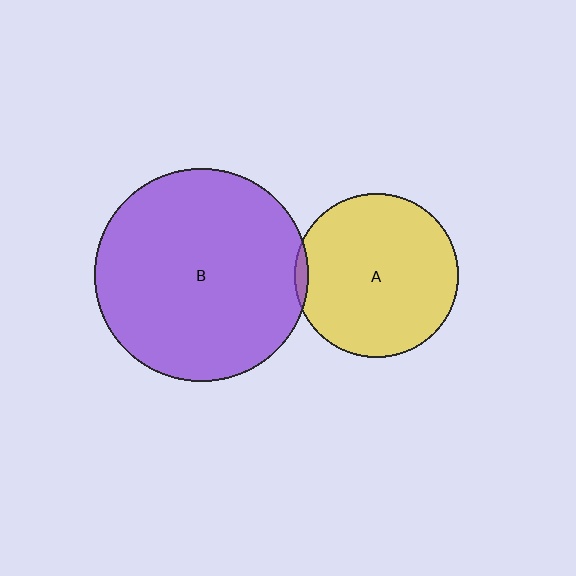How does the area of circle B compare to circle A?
Approximately 1.7 times.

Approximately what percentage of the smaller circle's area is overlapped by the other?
Approximately 5%.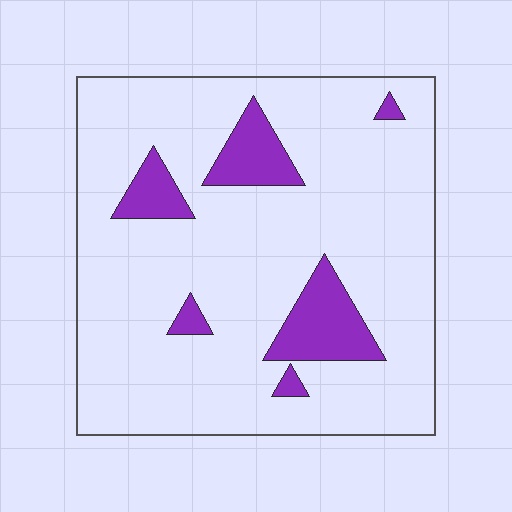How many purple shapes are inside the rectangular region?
6.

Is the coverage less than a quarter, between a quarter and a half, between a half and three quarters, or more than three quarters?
Less than a quarter.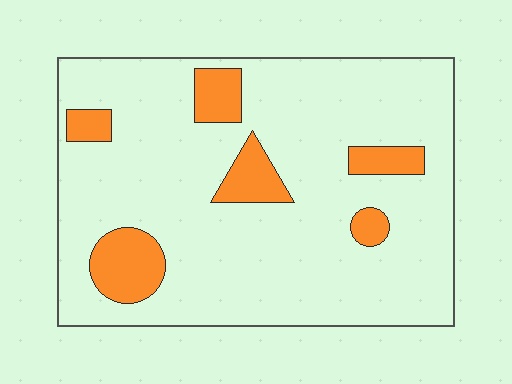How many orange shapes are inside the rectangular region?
6.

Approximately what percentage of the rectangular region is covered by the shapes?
Approximately 15%.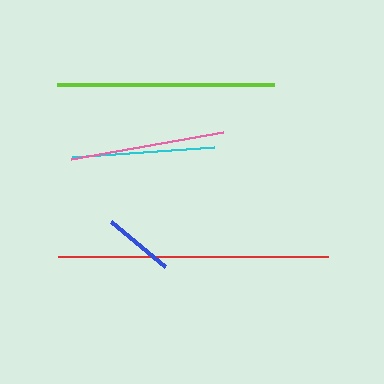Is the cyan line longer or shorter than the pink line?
The pink line is longer than the cyan line.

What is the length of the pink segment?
The pink segment is approximately 154 pixels long.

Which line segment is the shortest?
The blue line is the shortest at approximately 71 pixels.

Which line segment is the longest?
The red line is the longest at approximately 271 pixels.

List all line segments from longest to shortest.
From longest to shortest: red, lime, pink, cyan, blue.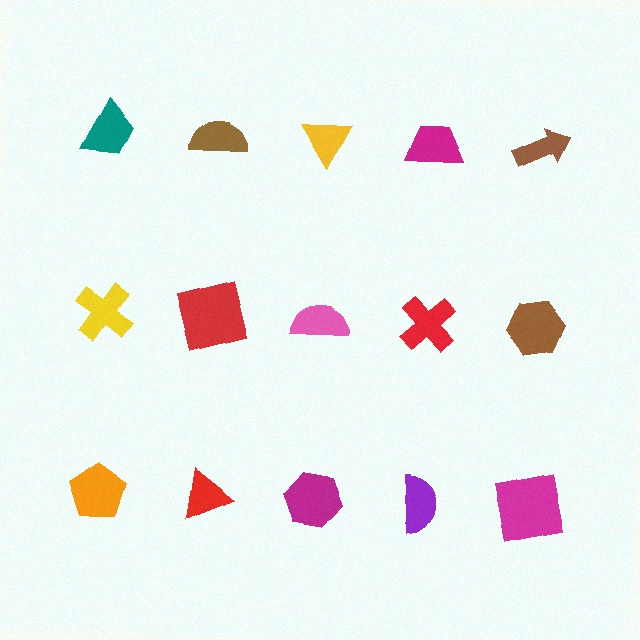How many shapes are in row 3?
5 shapes.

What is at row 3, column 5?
A magenta square.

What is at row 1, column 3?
A yellow triangle.